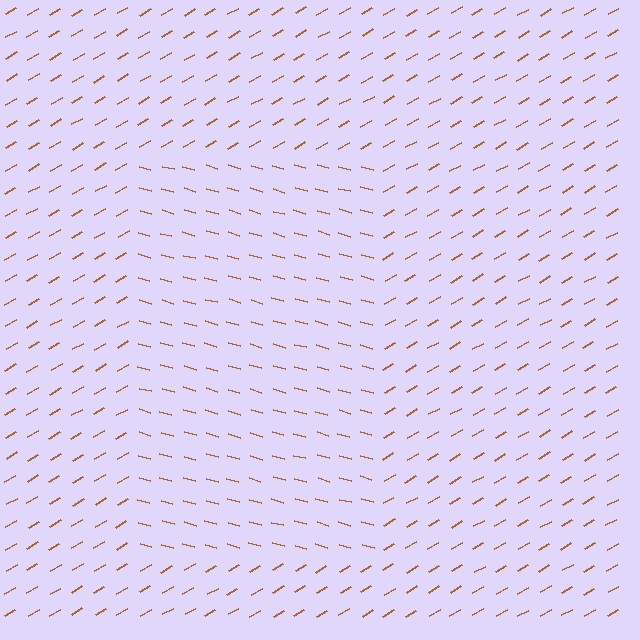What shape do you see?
I see a rectangle.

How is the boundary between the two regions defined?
The boundary is defined purely by a change in line orientation (approximately 45 degrees difference). All lines are the same color and thickness.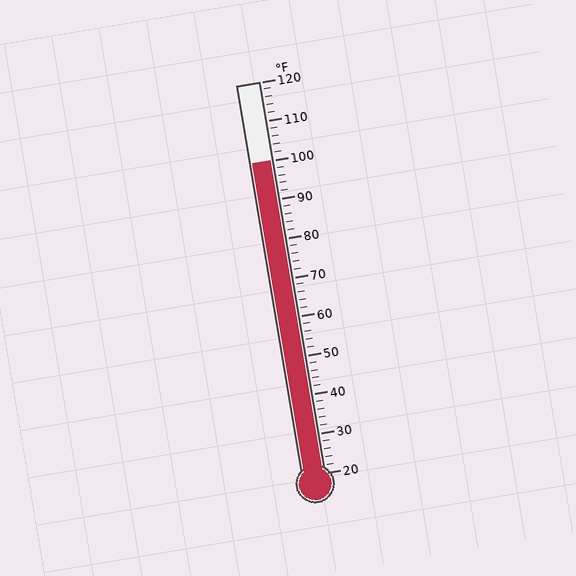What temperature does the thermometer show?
The thermometer shows approximately 100°F.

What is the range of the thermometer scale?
The thermometer scale ranges from 20°F to 120°F.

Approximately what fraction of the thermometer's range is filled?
The thermometer is filled to approximately 80% of its range.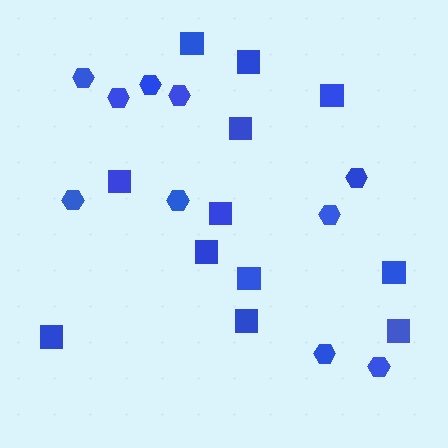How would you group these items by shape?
There are 2 groups: one group of hexagons (10) and one group of squares (12).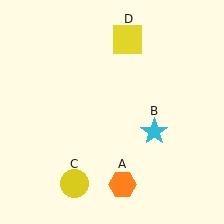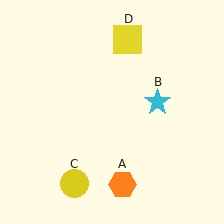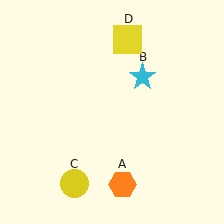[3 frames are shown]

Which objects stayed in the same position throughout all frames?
Orange hexagon (object A) and yellow circle (object C) and yellow square (object D) remained stationary.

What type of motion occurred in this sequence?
The cyan star (object B) rotated counterclockwise around the center of the scene.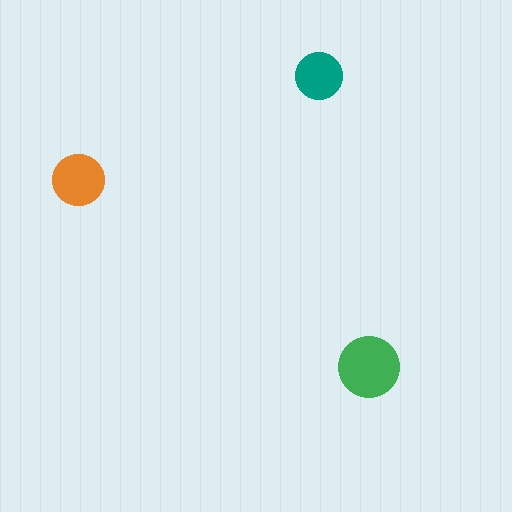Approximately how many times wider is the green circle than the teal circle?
About 1.5 times wider.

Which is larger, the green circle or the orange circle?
The green one.